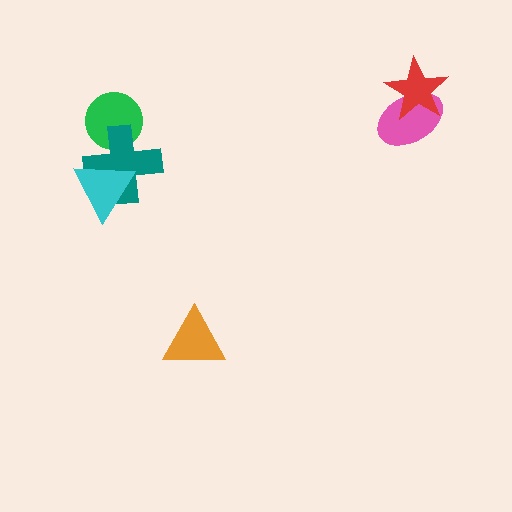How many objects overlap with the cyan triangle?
1 object overlaps with the cyan triangle.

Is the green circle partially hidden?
Yes, it is partially covered by another shape.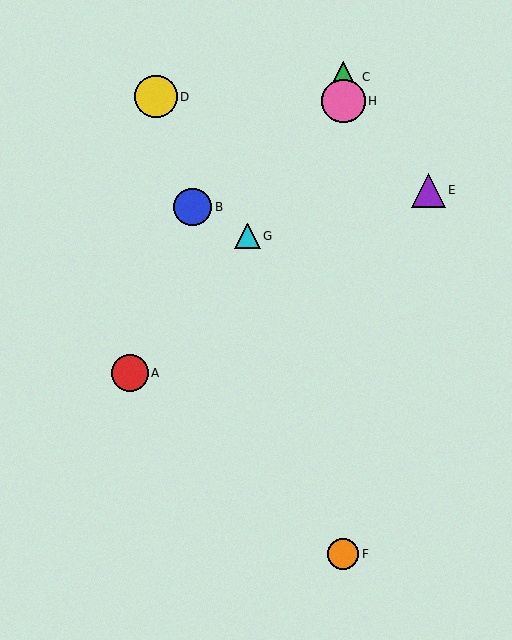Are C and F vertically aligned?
Yes, both are at x≈343.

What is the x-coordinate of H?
Object H is at x≈343.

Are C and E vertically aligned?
No, C is at x≈343 and E is at x≈428.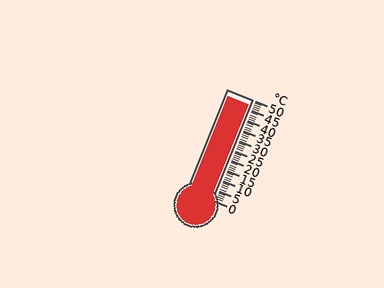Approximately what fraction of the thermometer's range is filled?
The thermometer is filled to approximately 95% of its range.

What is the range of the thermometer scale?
The thermometer scale ranges from 0°C to 50°C.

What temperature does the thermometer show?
The thermometer shows approximately 47°C.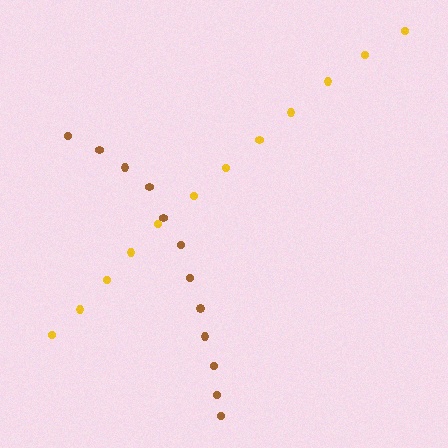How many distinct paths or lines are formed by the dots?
There are 2 distinct paths.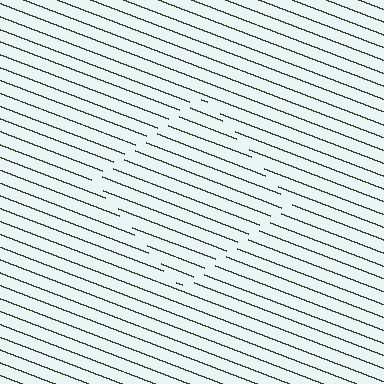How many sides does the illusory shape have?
4 sides — the line-ends trace a square.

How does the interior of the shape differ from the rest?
The interior of the shape contains the same grating, shifted by half a period — the contour is defined by the phase discontinuity where line-ends from the inner and outer gratings abut.